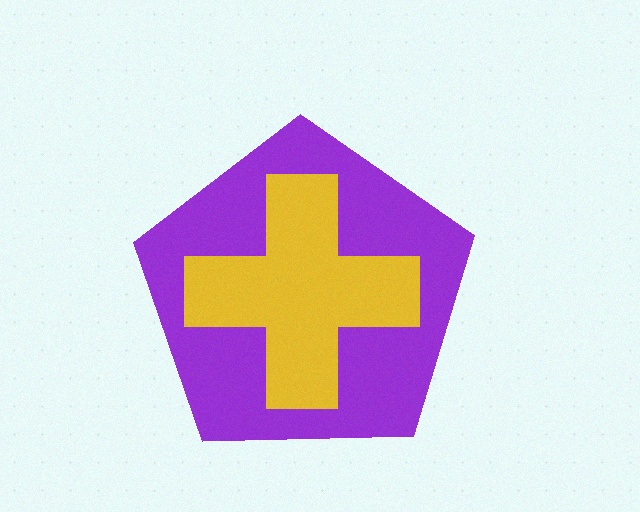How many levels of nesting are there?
2.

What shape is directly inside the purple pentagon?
The yellow cross.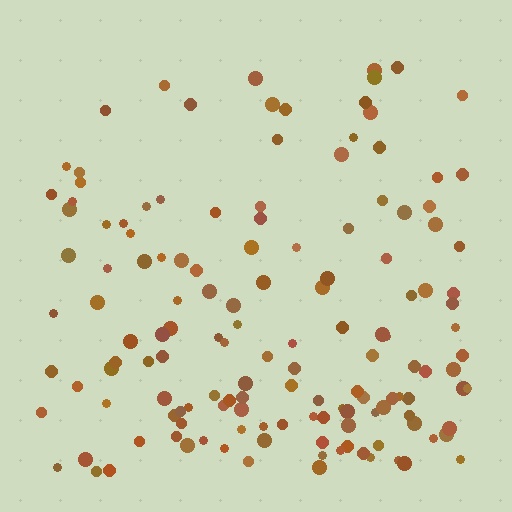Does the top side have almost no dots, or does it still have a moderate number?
Still a moderate number, just noticeably fewer than the bottom.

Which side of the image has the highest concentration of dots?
The bottom.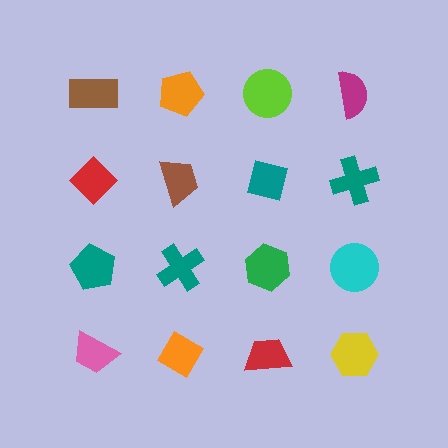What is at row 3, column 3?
A green hexagon.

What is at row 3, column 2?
A teal cross.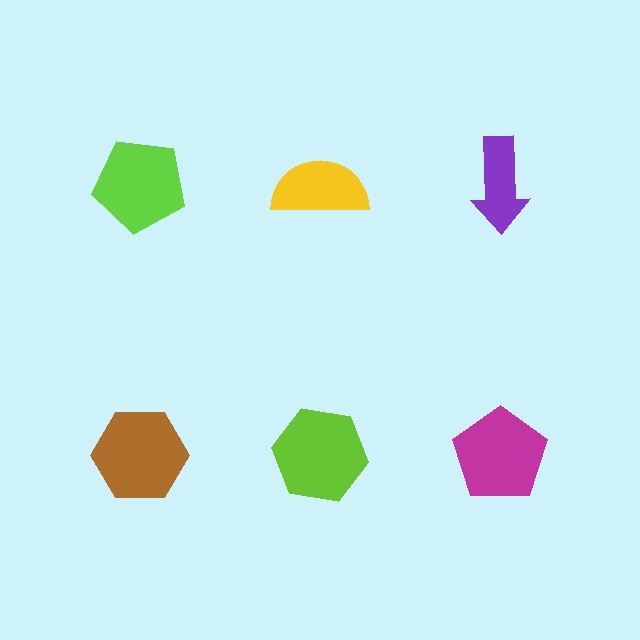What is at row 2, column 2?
A lime hexagon.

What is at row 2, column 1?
A brown hexagon.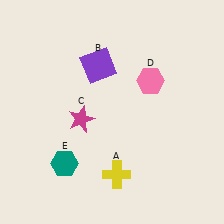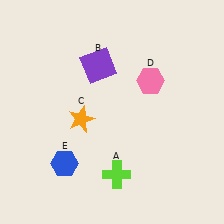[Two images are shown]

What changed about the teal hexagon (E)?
In Image 1, E is teal. In Image 2, it changed to blue.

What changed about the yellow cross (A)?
In Image 1, A is yellow. In Image 2, it changed to lime.